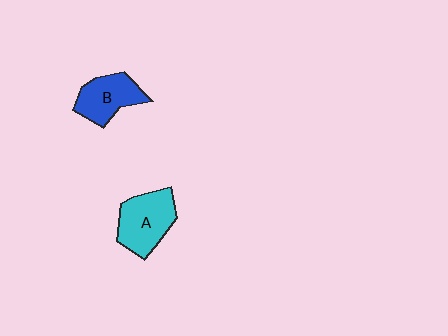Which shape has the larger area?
Shape A (cyan).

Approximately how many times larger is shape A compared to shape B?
Approximately 1.2 times.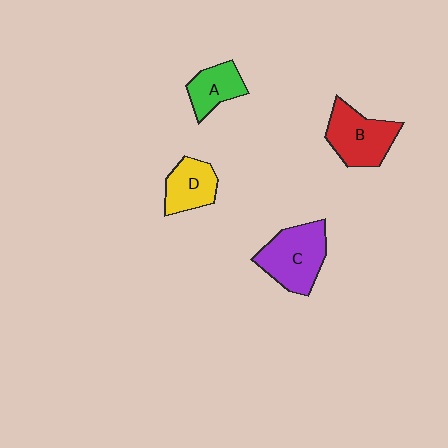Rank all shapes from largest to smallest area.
From largest to smallest: C (purple), B (red), D (yellow), A (green).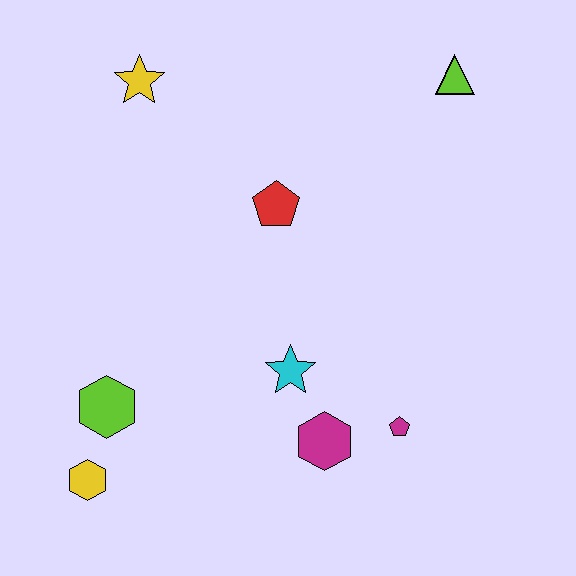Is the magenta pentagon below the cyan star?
Yes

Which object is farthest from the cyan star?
The lime triangle is farthest from the cyan star.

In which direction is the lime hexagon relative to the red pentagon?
The lime hexagon is below the red pentagon.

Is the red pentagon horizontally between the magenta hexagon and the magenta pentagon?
No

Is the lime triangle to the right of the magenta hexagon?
Yes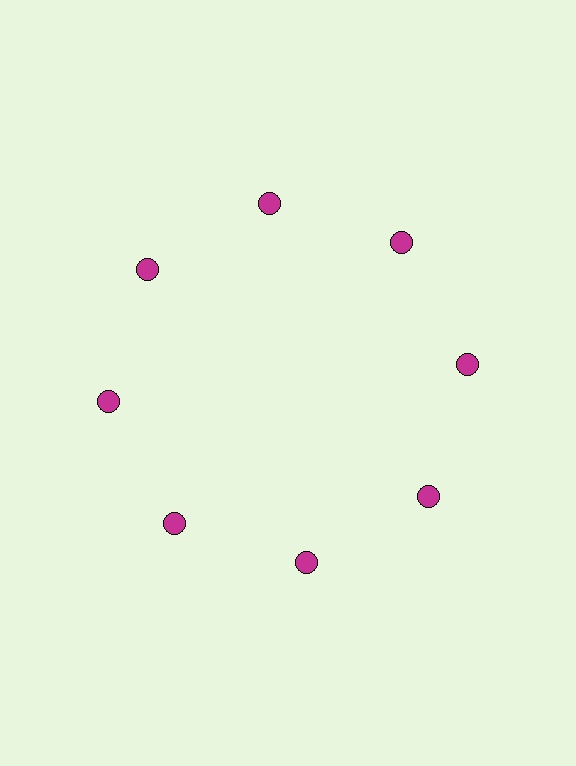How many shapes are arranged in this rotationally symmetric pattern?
There are 8 shapes, arranged in 8 groups of 1.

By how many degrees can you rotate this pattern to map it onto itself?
The pattern maps onto itself every 45 degrees of rotation.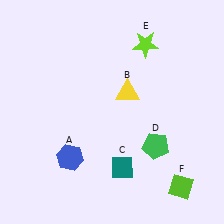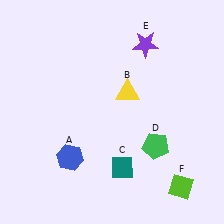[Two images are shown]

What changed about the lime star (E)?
In Image 1, E is lime. In Image 2, it changed to purple.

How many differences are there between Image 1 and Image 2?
There is 1 difference between the two images.